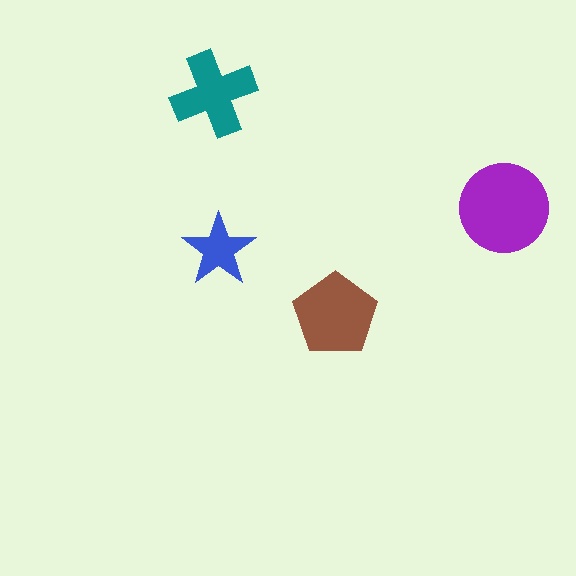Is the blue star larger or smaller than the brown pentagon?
Smaller.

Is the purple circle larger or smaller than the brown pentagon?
Larger.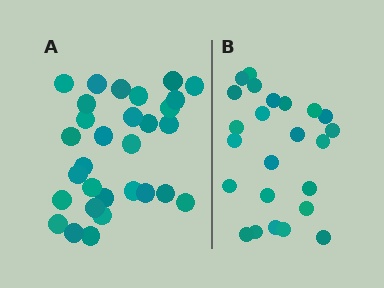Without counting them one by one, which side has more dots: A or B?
Region A (the left region) has more dots.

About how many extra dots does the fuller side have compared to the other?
Region A has about 6 more dots than region B.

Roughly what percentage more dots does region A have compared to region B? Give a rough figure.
About 25% more.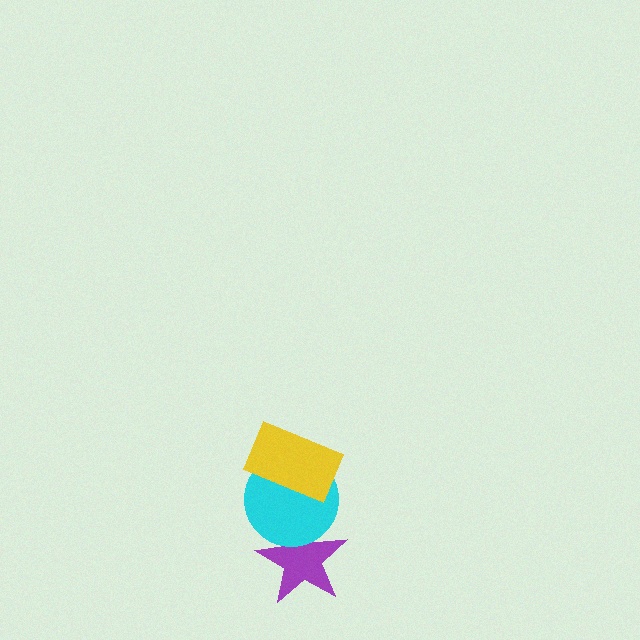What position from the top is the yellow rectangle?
The yellow rectangle is 1st from the top.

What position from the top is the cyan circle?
The cyan circle is 2nd from the top.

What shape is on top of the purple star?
The cyan circle is on top of the purple star.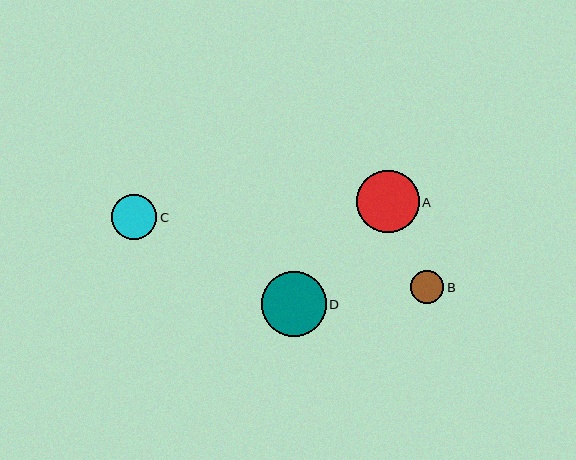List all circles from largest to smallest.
From largest to smallest: D, A, C, B.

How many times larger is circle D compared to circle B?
Circle D is approximately 1.9 times the size of circle B.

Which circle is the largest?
Circle D is the largest with a size of approximately 65 pixels.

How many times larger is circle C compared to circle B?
Circle C is approximately 1.3 times the size of circle B.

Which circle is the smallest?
Circle B is the smallest with a size of approximately 34 pixels.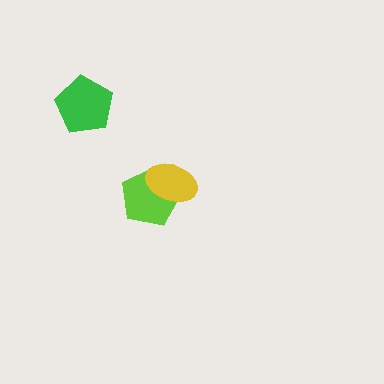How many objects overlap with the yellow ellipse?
1 object overlaps with the yellow ellipse.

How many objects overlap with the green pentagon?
0 objects overlap with the green pentagon.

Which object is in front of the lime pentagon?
The yellow ellipse is in front of the lime pentagon.